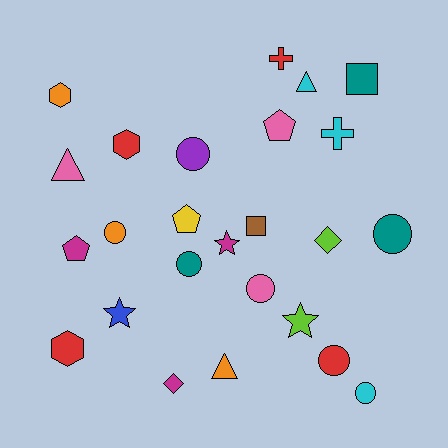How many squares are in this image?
There are 2 squares.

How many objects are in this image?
There are 25 objects.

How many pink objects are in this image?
There are 3 pink objects.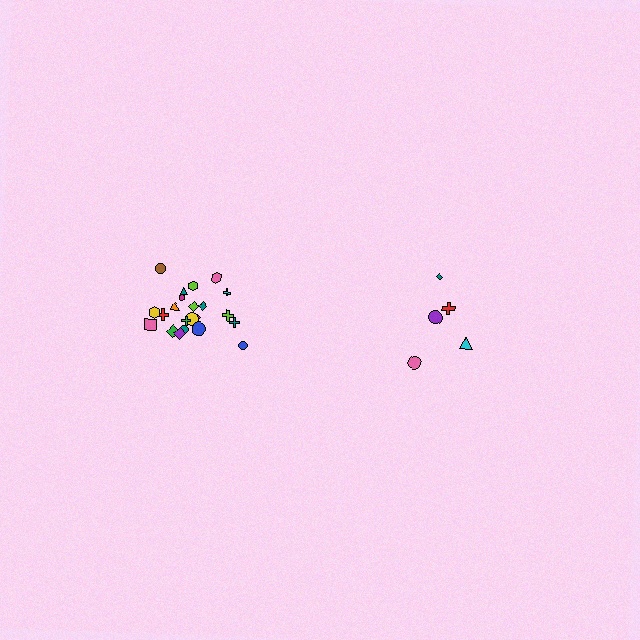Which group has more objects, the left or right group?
The left group.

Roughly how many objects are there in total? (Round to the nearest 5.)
Roughly 25 objects in total.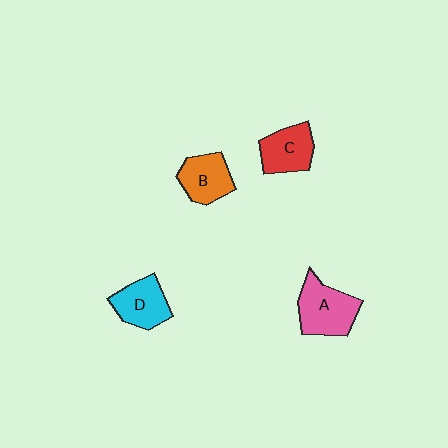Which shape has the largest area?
Shape A (pink).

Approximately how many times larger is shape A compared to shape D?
Approximately 1.3 times.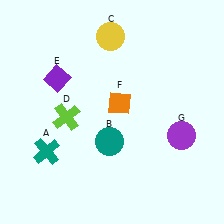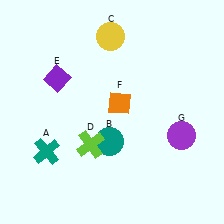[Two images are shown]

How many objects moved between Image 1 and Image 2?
1 object moved between the two images.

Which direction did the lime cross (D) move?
The lime cross (D) moved down.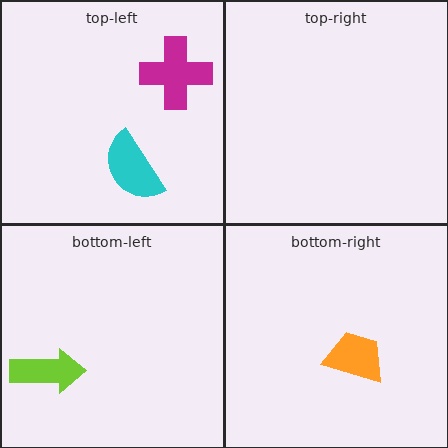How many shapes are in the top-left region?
2.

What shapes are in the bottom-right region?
The orange trapezoid.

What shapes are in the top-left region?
The cyan semicircle, the magenta cross.